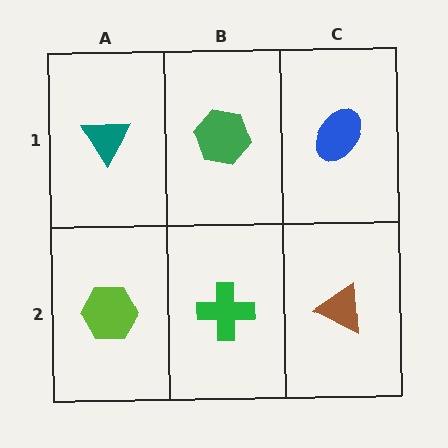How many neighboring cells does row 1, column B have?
3.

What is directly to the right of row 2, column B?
A brown triangle.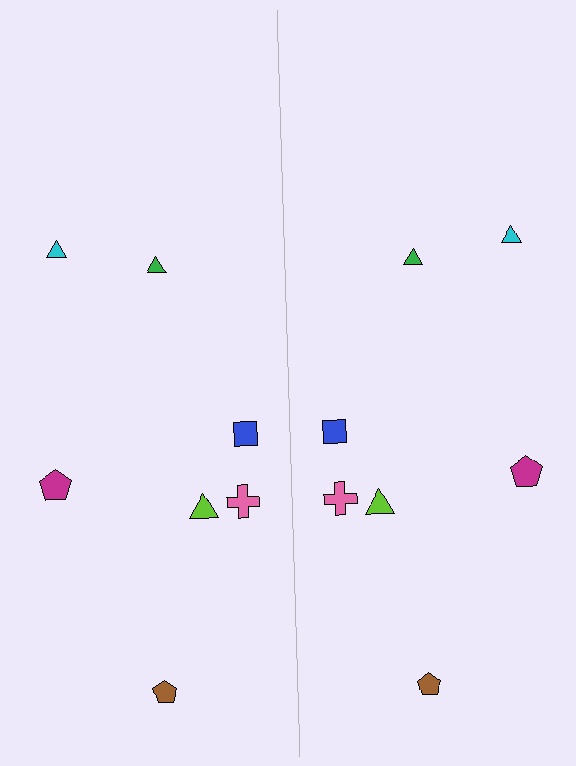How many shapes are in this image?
There are 14 shapes in this image.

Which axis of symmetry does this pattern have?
The pattern has a vertical axis of symmetry running through the center of the image.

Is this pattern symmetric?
Yes, this pattern has bilateral (reflection) symmetry.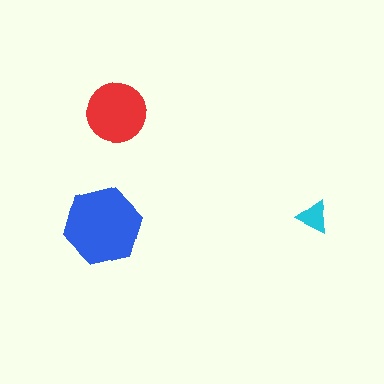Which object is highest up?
The red circle is topmost.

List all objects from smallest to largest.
The cyan triangle, the red circle, the blue hexagon.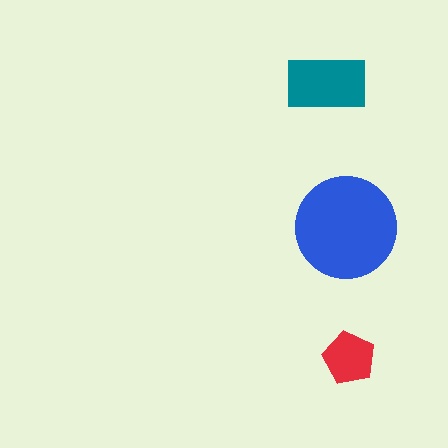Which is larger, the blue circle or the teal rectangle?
The blue circle.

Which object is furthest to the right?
The red pentagon is rightmost.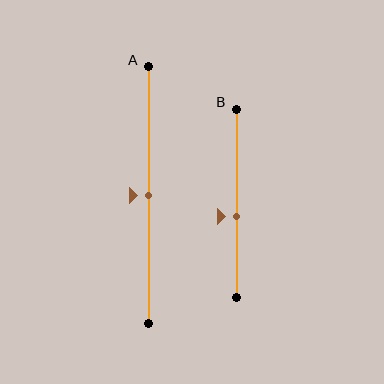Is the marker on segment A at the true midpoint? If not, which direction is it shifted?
Yes, the marker on segment A is at the true midpoint.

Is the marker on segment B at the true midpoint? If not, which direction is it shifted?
No, the marker on segment B is shifted downward by about 7% of the segment length.